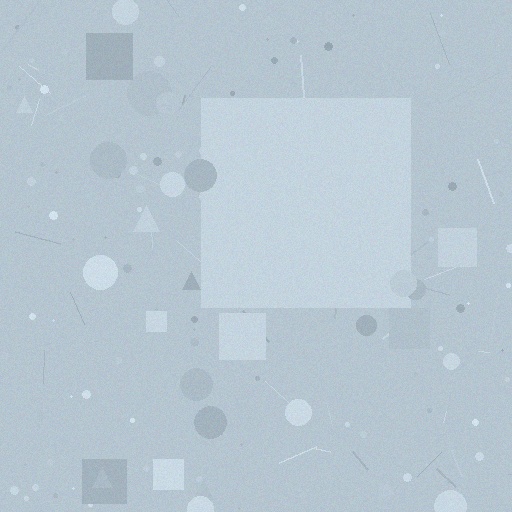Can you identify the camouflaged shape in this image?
The camouflaged shape is a square.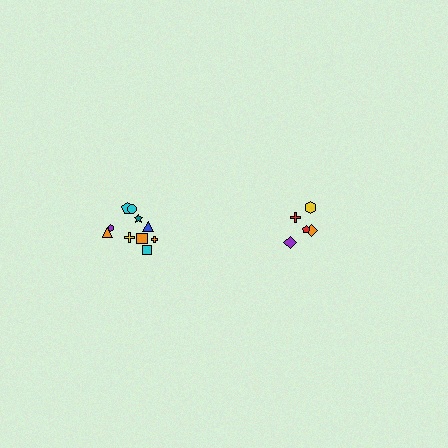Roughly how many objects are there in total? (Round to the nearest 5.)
Roughly 15 objects in total.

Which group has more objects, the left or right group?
The left group.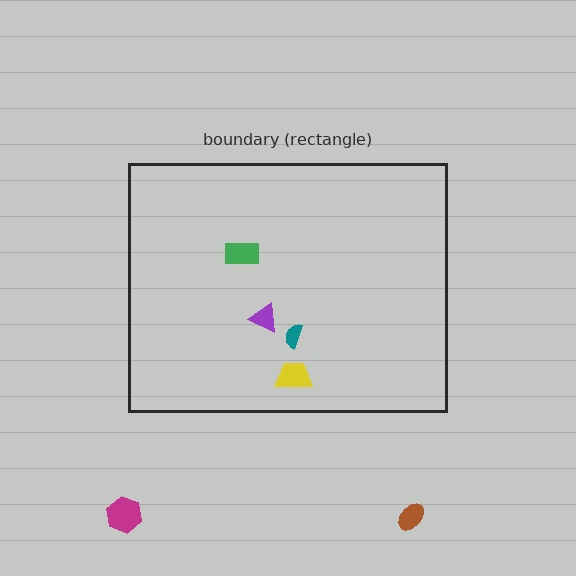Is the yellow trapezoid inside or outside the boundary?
Inside.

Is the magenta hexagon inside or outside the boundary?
Outside.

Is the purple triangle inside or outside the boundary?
Inside.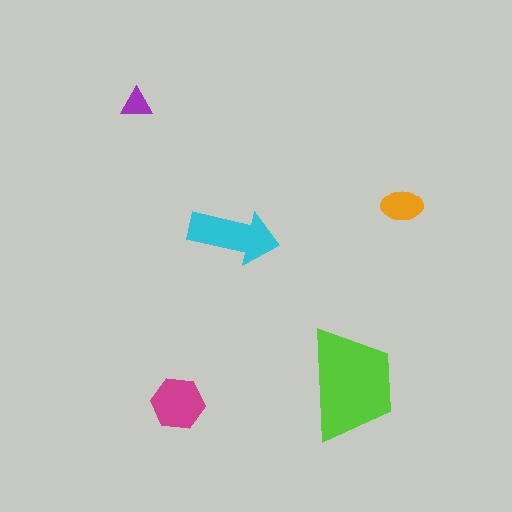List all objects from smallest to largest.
The purple triangle, the orange ellipse, the magenta hexagon, the cyan arrow, the lime trapezoid.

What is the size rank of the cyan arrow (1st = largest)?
2nd.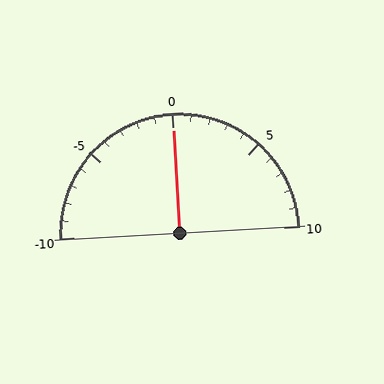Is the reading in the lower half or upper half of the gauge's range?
The reading is in the upper half of the range (-10 to 10).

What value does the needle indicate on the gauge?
The needle indicates approximately 0.